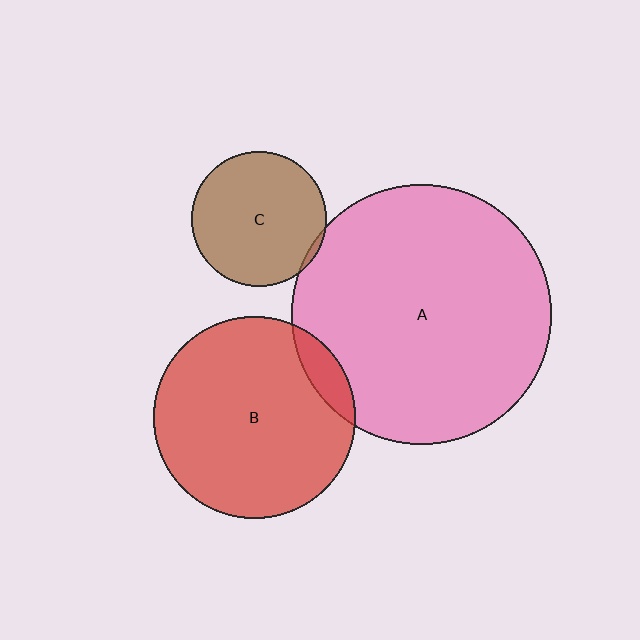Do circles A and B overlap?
Yes.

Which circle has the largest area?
Circle A (pink).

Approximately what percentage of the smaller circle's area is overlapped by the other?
Approximately 10%.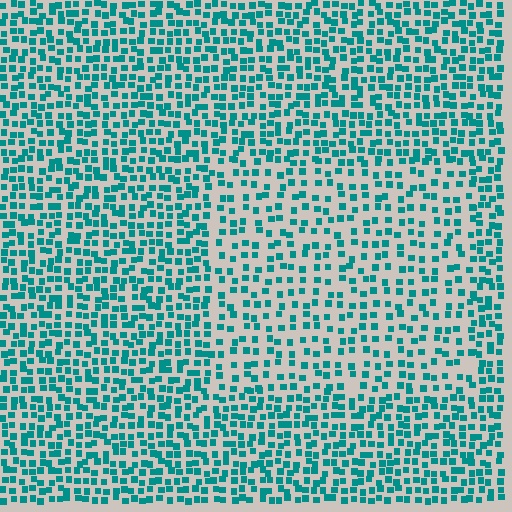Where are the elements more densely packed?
The elements are more densely packed outside the rectangle boundary.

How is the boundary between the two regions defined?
The boundary is defined by a change in element density (approximately 1.7x ratio). All elements are the same color, size, and shape.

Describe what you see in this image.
The image contains small teal elements arranged at two different densities. A rectangle-shaped region is visible where the elements are less densely packed than the surrounding area.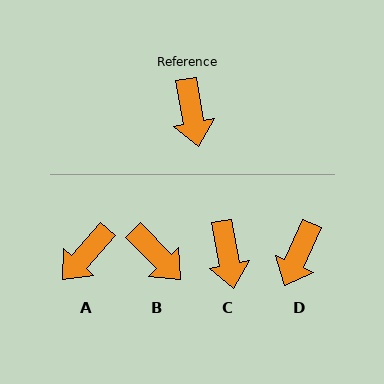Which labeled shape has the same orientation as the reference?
C.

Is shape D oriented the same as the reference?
No, it is off by about 34 degrees.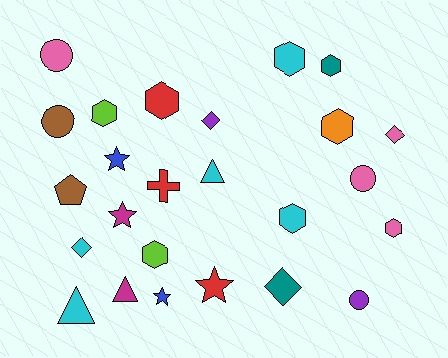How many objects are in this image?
There are 25 objects.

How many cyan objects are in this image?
There are 5 cyan objects.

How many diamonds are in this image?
There are 4 diamonds.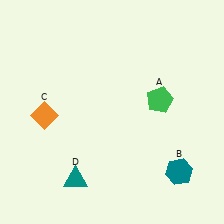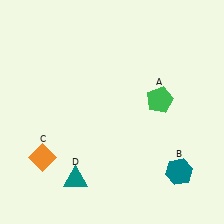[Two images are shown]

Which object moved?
The orange diamond (C) moved down.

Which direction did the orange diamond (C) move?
The orange diamond (C) moved down.